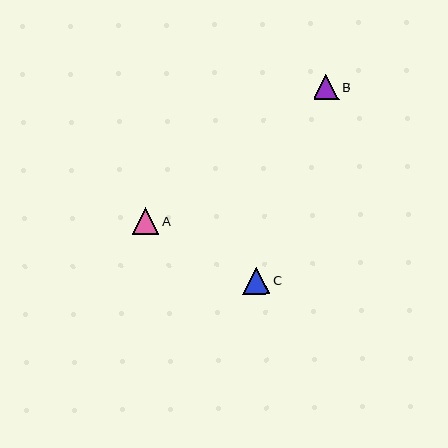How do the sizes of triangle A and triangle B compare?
Triangle A and triangle B are approximately the same size.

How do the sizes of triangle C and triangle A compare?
Triangle C and triangle A are approximately the same size.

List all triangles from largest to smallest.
From largest to smallest: C, A, B.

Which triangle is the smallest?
Triangle B is the smallest with a size of approximately 26 pixels.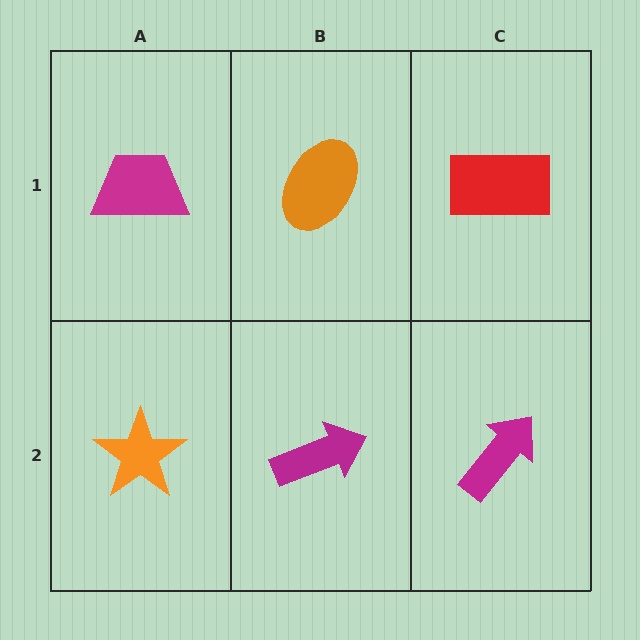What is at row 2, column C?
A magenta arrow.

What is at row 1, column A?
A magenta trapezoid.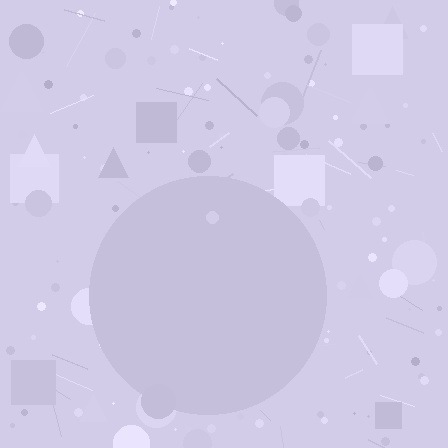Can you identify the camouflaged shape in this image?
The camouflaged shape is a circle.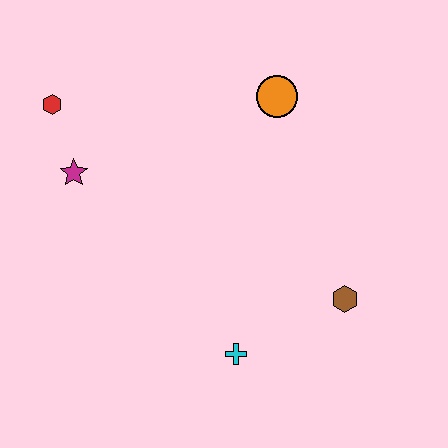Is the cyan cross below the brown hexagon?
Yes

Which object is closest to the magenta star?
The red hexagon is closest to the magenta star.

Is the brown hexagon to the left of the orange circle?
No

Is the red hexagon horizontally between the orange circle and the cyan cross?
No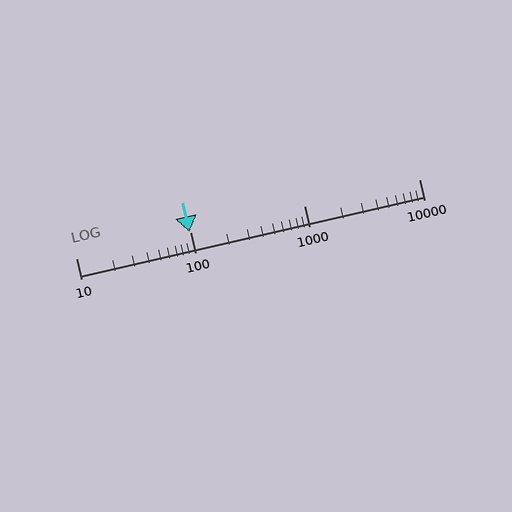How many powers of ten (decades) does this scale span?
The scale spans 3 decades, from 10 to 10000.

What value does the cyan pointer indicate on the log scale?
The pointer indicates approximately 99.